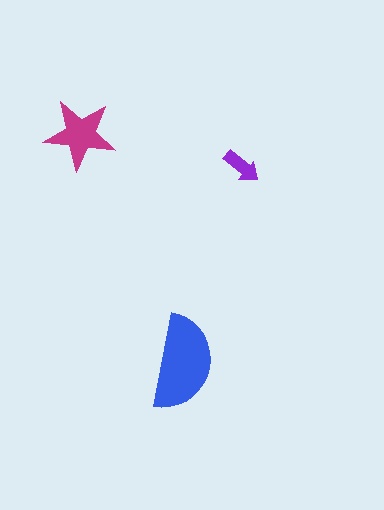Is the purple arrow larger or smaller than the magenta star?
Smaller.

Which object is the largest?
The blue semicircle.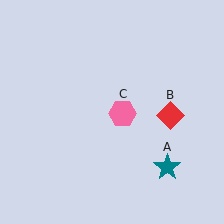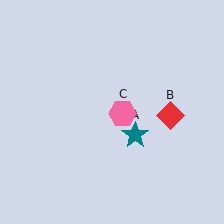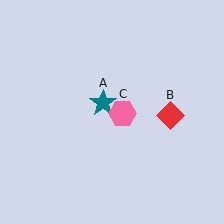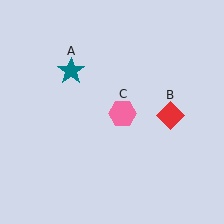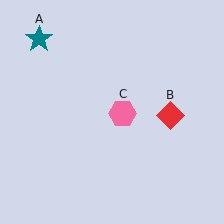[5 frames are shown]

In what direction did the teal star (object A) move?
The teal star (object A) moved up and to the left.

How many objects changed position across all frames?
1 object changed position: teal star (object A).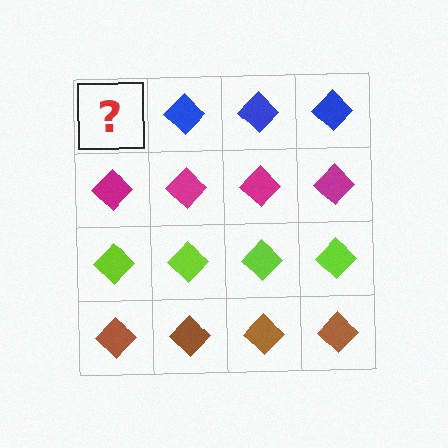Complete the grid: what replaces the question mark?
The question mark should be replaced with a blue diamond.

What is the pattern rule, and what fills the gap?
The rule is that each row has a consistent color. The gap should be filled with a blue diamond.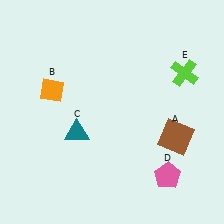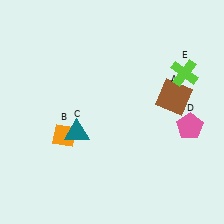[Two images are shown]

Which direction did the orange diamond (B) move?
The orange diamond (B) moved down.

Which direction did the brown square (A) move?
The brown square (A) moved up.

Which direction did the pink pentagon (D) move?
The pink pentagon (D) moved up.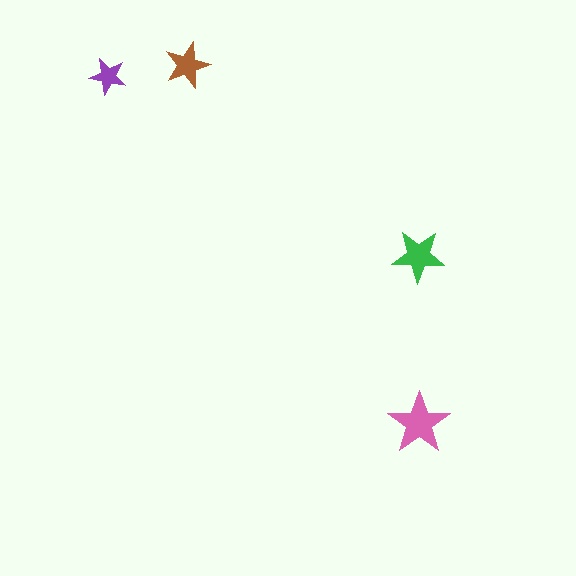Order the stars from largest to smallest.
the pink one, the green one, the brown one, the purple one.